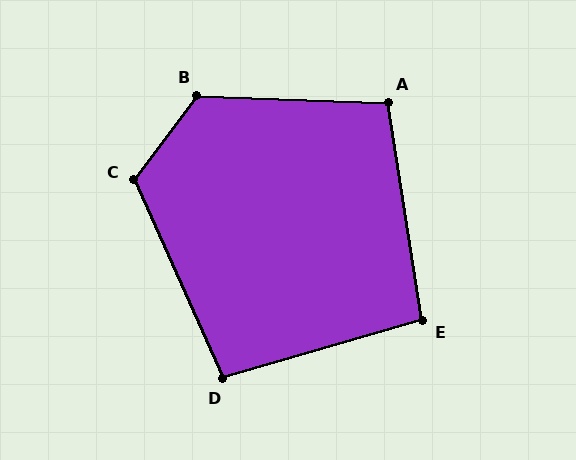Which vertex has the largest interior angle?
B, at approximately 125 degrees.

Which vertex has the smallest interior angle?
E, at approximately 97 degrees.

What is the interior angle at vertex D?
Approximately 98 degrees (obtuse).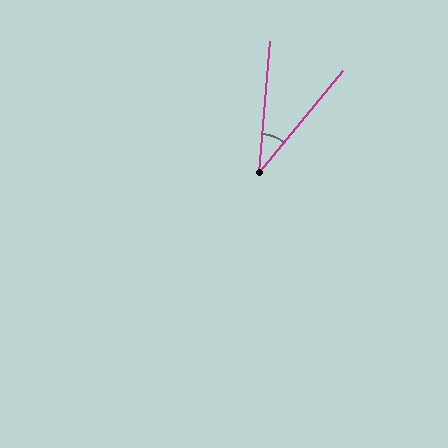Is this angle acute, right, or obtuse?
It is acute.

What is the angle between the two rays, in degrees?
Approximately 35 degrees.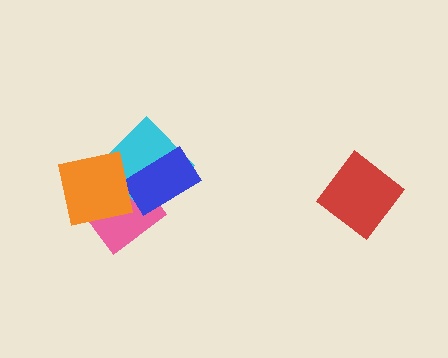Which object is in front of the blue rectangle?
The orange square is in front of the blue rectangle.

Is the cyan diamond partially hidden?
Yes, it is partially covered by another shape.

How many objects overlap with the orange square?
3 objects overlap with the orange square.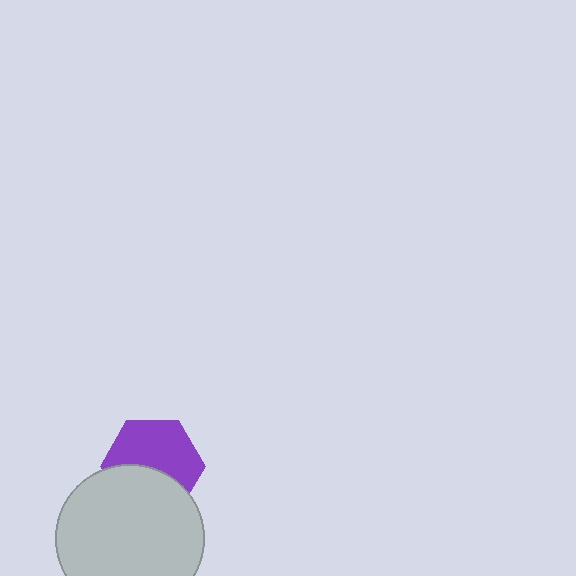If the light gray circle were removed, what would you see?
You would see the complete purple hexagon.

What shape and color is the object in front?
The object in front is a light gray circle.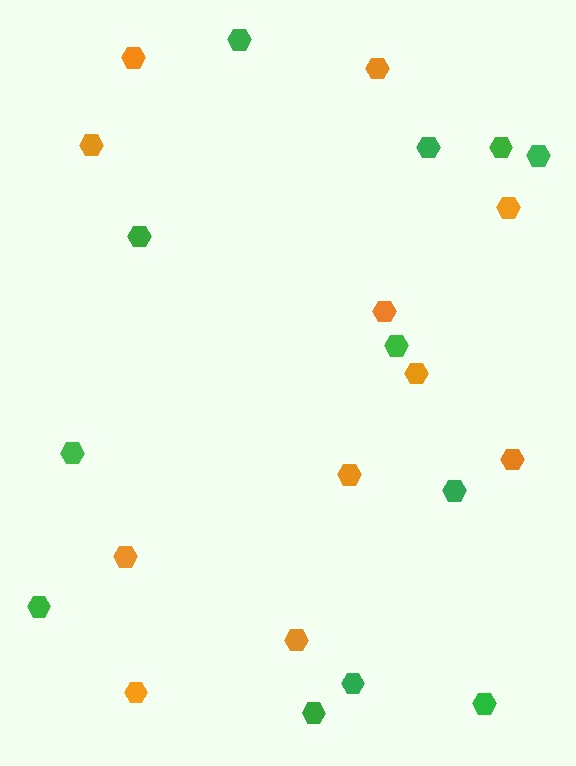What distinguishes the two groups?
There are 2 groups: one group of orange hexagons (11) and one group of green hexagons (12).